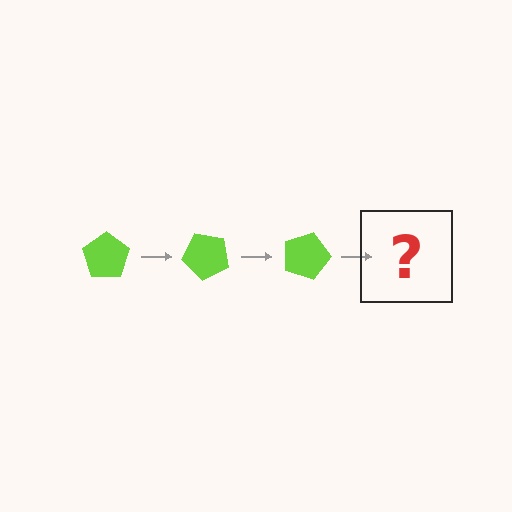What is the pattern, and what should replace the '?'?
The pattern is that the pentagon rotates 45 degrees each step. The '?' should be a lime pentagon rotated 135 degrees.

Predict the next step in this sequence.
The next step is a lime pentagon rotated 135 degrees.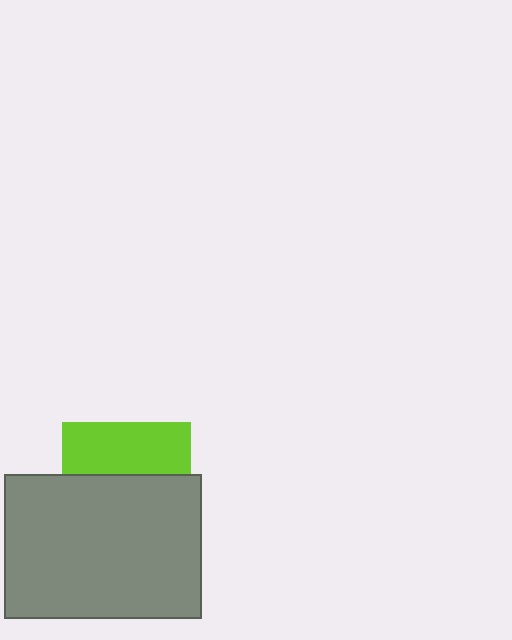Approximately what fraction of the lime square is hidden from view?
Roughly 60% of the lime square is hidden behind the gray rectangle.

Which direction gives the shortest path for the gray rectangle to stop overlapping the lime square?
Moving down gives the shortest separation.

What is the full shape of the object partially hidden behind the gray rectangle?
The partially hidden object is a lime square.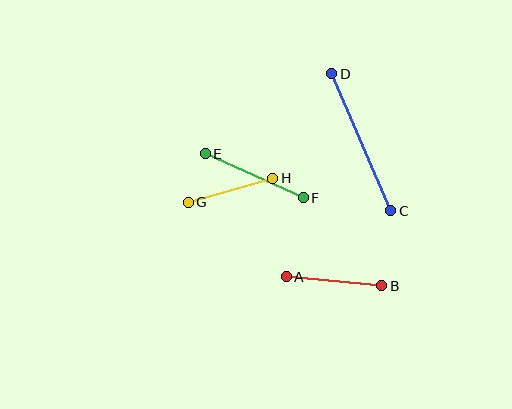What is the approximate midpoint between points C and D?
The midpoint is at approximately (361, 142) pixels.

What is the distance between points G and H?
The distance is approximately 88 pixels.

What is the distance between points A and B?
The distance is approximately 96 pixels.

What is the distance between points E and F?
The distance is approximately 107 pixels.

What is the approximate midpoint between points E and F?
The midpoint is at approximately (254, 176) pixels.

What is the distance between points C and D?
The distance is approximately 149 pixels.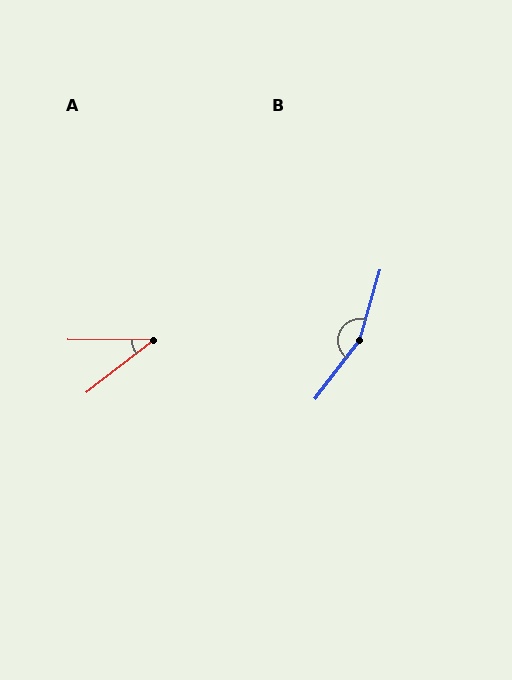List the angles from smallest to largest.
A (38°), B (159°).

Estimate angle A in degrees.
Approximately 38 degrees.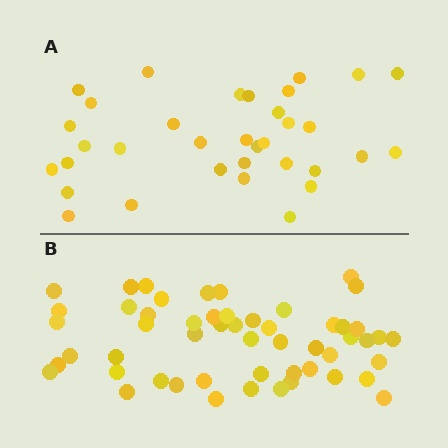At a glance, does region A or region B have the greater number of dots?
Region B (the bottom region) has more dots.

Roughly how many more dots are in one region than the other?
Region B has approximately 20 more dots than region A.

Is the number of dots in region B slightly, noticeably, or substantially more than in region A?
Region B has substantially more. The ratio is roughly 1.6 to 1.